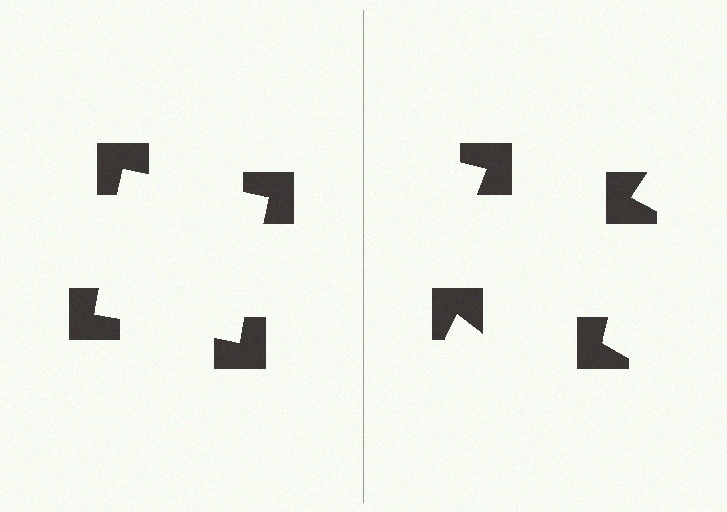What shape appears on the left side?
An illusory square.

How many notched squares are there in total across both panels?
8 — 4 on each side.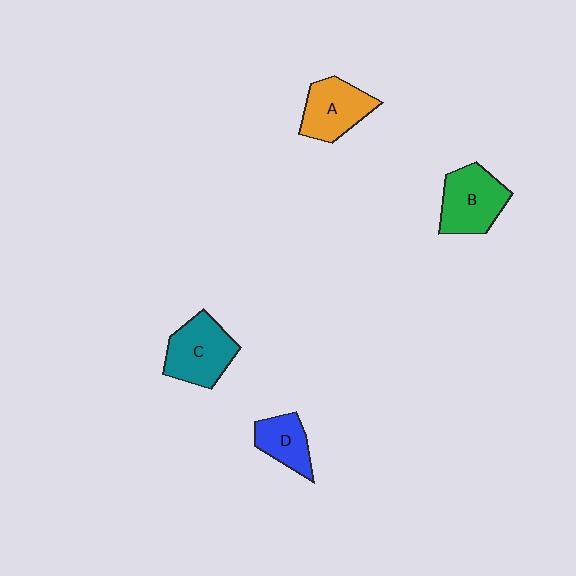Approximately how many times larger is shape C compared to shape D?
Approximately 1.5 times.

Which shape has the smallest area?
Shape D (blue).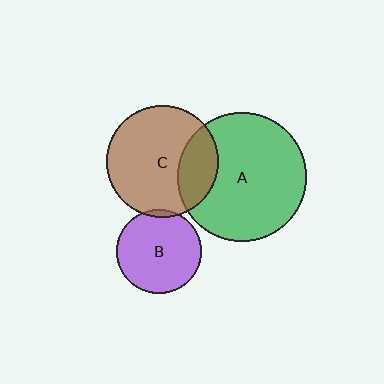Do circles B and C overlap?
Yes.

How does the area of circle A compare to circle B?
Approximately 2.3 times.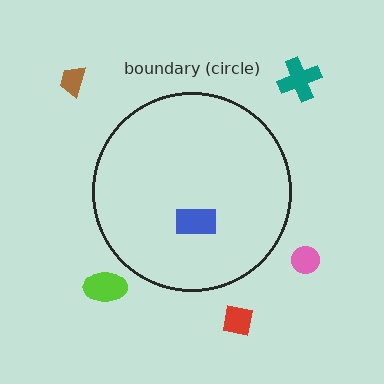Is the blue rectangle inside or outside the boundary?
Inside.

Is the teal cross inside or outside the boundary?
Outside.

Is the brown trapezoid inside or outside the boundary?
Outside.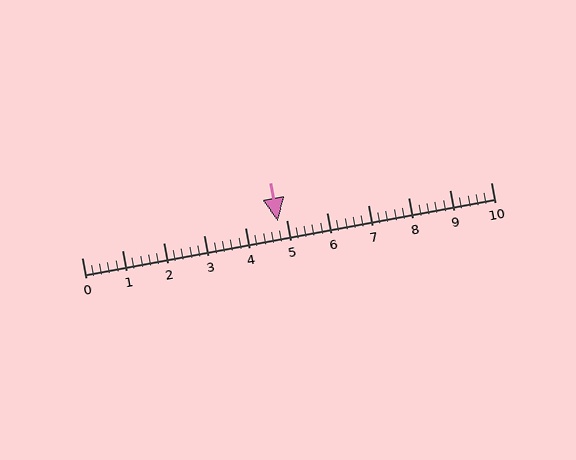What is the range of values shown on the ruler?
The ruler shows values from 0 to 10.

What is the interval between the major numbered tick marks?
The major tick marks are spaced 1 units apart.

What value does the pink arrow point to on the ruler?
The pink arrow points to approximately 4.8.